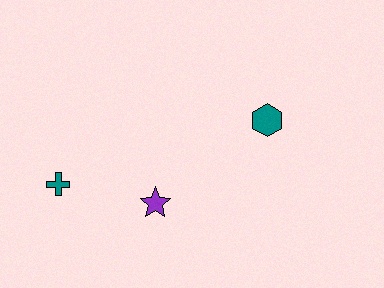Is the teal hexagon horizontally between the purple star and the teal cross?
No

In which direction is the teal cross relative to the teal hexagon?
The teal cross is to the left of the teal hexagon.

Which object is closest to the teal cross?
The purple star is closest to the teal cross.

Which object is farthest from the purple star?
The teal hexagon is farthest from the purple star.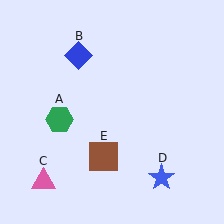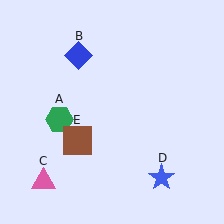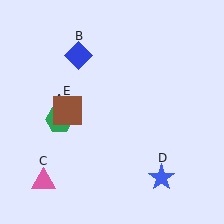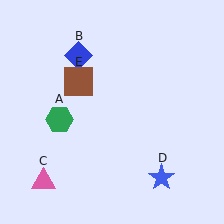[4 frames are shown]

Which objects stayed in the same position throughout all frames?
Green hexagon (object A) and blue diamond (object B) and pink triangle (object C) and blue star (object D) remained stationary.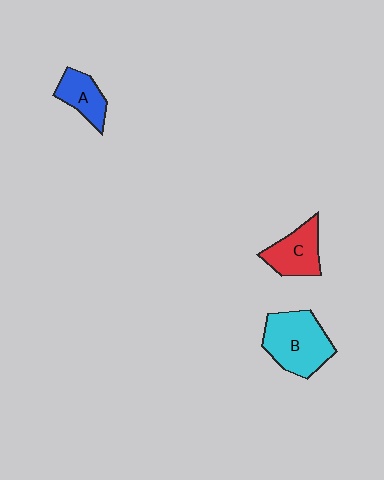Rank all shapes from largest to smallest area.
From largest to smallest: B (cyan), C (red), A (blue).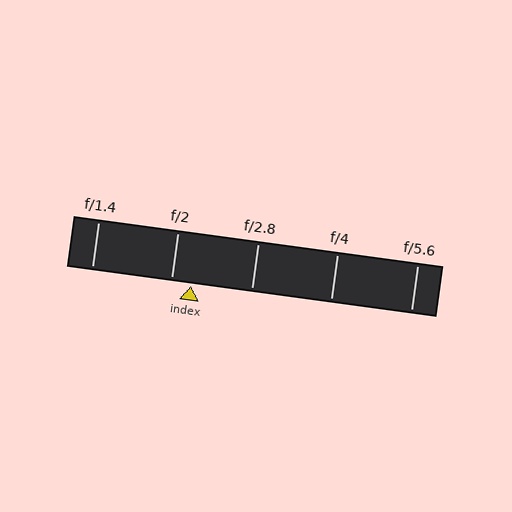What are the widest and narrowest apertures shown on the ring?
The widest aperture shown is f/1.4 and the narrowest is f/5.6.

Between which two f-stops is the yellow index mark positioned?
The index mark is between f/2 and f/2.8.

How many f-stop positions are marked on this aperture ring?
There are 5 f-stop positions marked.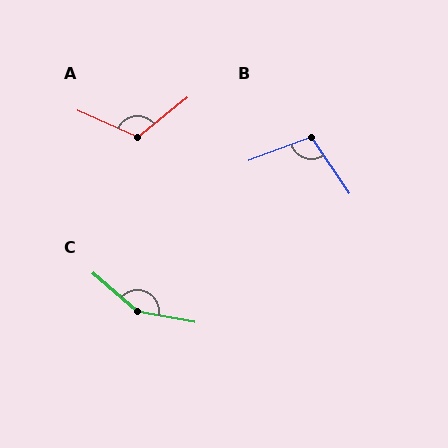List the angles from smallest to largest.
B (103°), A (117°), C (150°).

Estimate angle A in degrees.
Approximately 117 degrees.